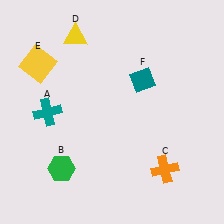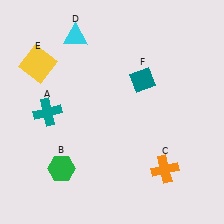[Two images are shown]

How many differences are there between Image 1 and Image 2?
There is 1 difference between the two images.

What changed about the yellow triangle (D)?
In Image 1, D is yellow. In Image 2, it changed to cyan.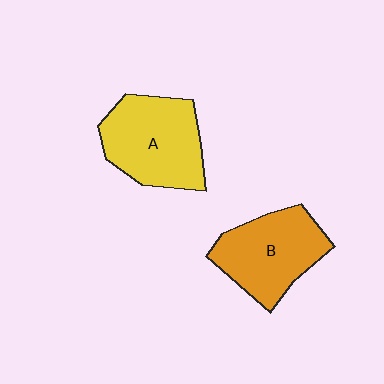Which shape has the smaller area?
Shape B (orange).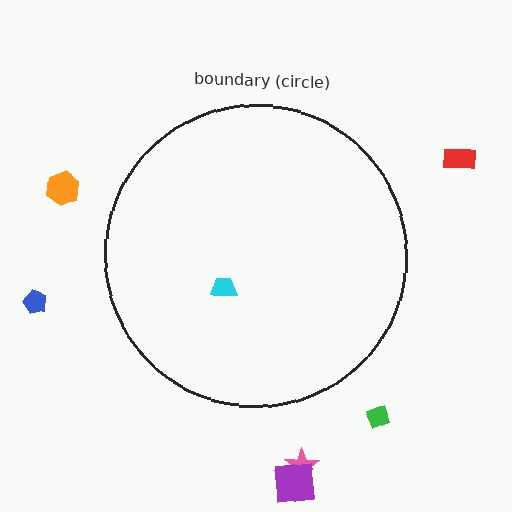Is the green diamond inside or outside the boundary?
Outside.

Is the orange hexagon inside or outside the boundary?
Outside.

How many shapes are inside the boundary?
1 inside, 6 outside.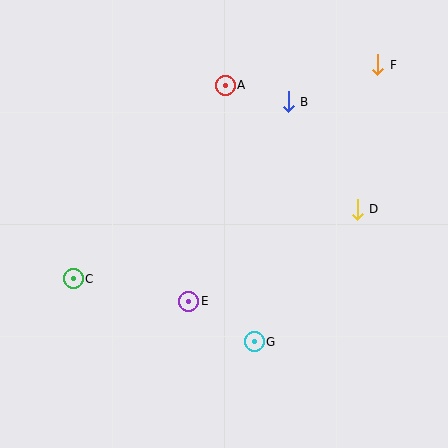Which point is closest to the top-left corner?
Point A is closest to the top-left corner.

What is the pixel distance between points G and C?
The distance between G and C is 192 pixels.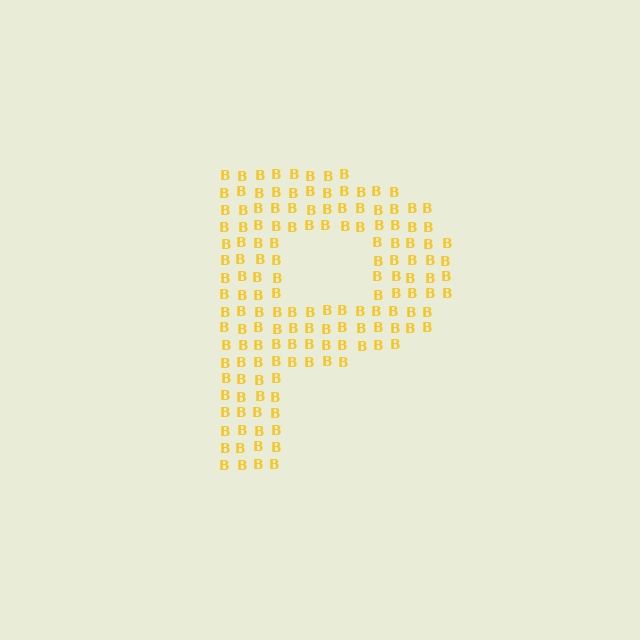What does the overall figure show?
The overall figure shows the letter P.